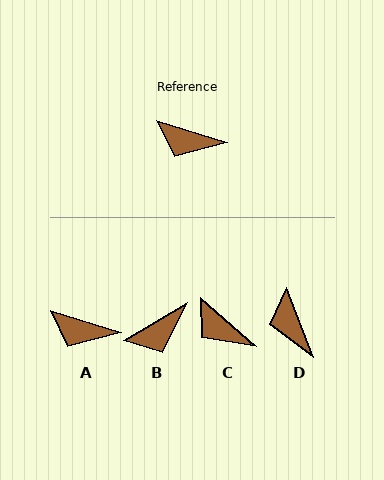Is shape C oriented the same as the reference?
No, it is off by about 24 degrees.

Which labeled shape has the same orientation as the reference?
A.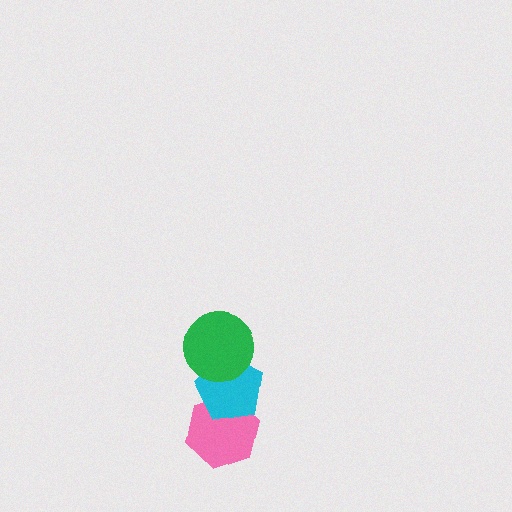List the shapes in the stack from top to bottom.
From top to bottom: the green circle, the cyan pentagon, the pink hexagon.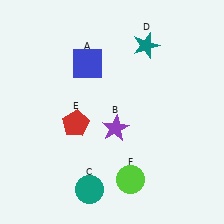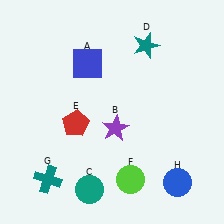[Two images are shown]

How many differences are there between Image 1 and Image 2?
There are 2 differences between the two images.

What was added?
A teal cross (G), a blue circle (H) were added in Image 2.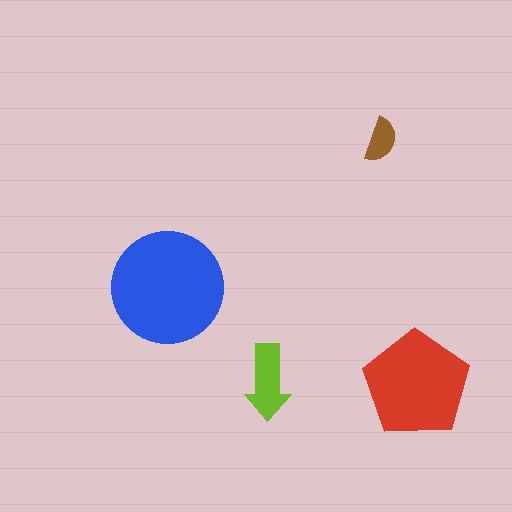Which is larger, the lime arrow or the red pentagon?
The red pentagon.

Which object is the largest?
The blue circle.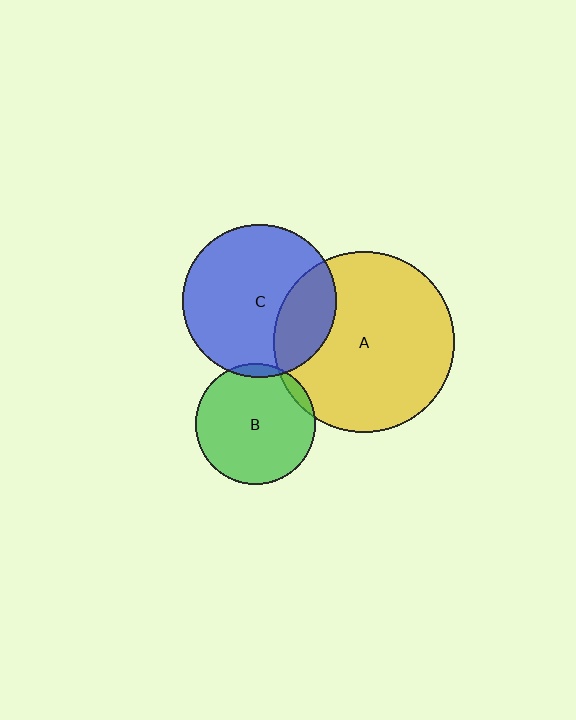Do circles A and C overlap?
Yes.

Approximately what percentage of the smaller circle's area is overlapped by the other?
Approximately 25%.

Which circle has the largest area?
Circle A (yellow).